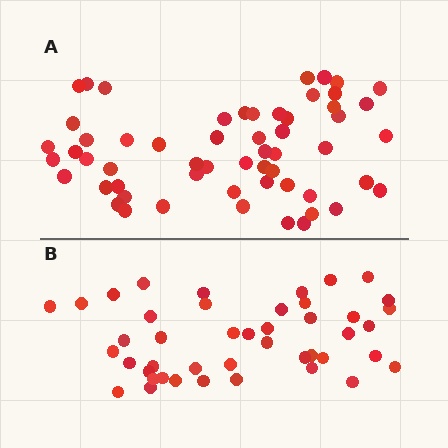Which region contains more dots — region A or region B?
Region A (the top region) has more dots.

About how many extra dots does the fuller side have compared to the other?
Region A has approximately 15 more dots than region B.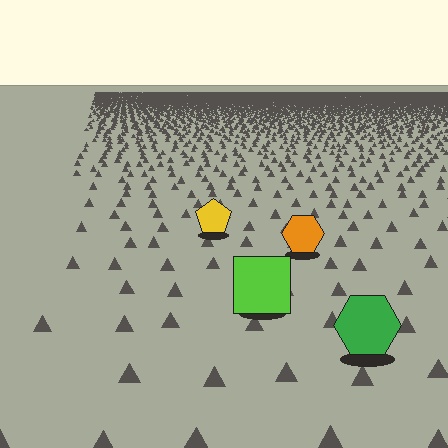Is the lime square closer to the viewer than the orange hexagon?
Yes. The lime square is closer — you can tell from the texture gradient: the ground texture is coarser near it.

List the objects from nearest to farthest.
From nearest to farthest: the green hexagon, the lime square, the orange hexagon, the yellow pentagon.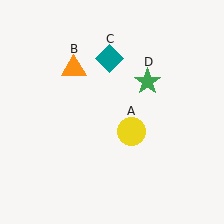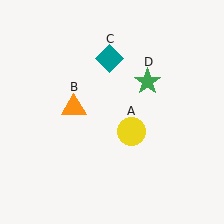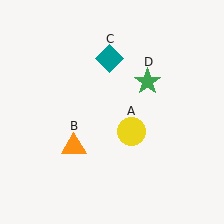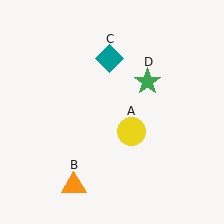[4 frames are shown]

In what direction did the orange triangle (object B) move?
The orange triangle (object B) moved down.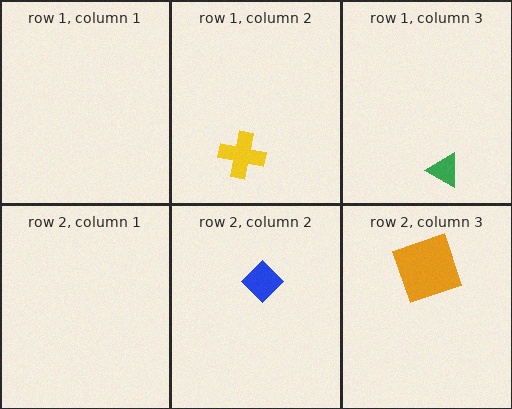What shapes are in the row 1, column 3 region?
The green triangle.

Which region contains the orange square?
The row 2, column 3 region.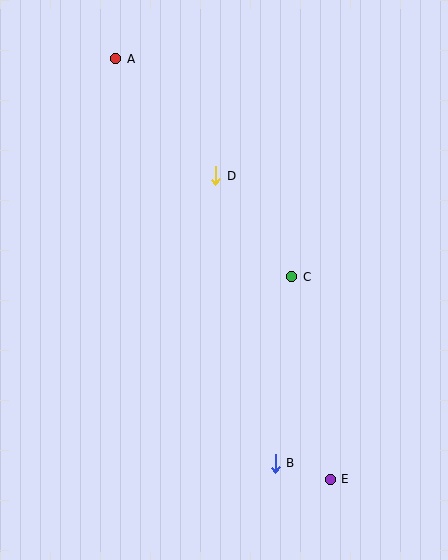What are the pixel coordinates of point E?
Point E is at (330, 479).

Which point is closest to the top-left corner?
Point A is closest to the top-left corner.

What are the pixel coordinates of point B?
Point B is at (275, 463).